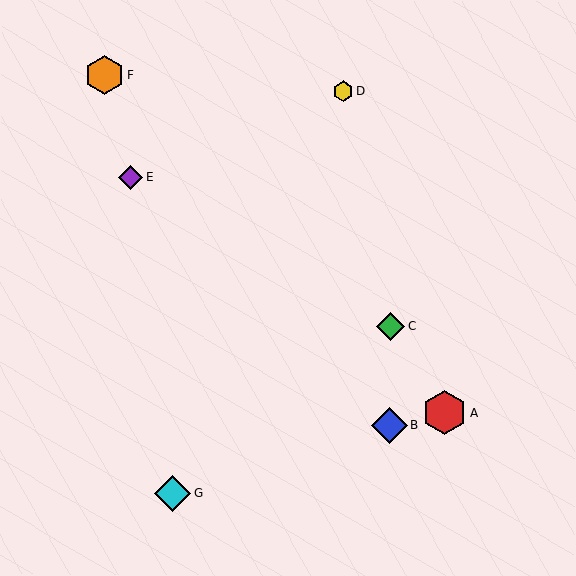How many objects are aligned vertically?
2 objects (B, C) are aligned vertically.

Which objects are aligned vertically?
Objects B, C are aligned vertically.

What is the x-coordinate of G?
Object G is at x≈172.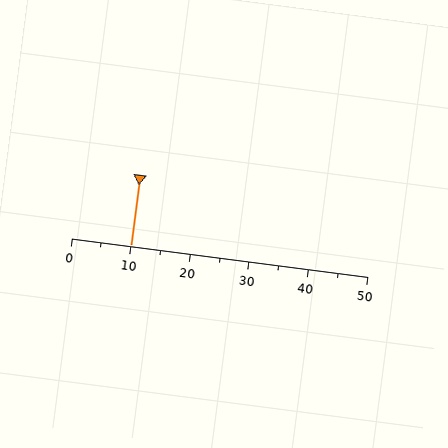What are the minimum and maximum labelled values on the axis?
The axis runs from 0 to 50.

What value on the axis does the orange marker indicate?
The marker indicates approximately 10.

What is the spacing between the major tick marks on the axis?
The major ticks are spaced 10 apart.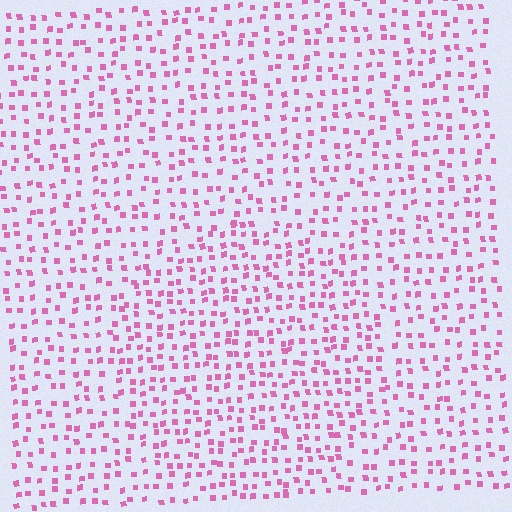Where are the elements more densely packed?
The elements are more densely packed inside the circle boundary.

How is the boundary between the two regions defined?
The boundary is defined by a change in element density (approximately 1.4x ratio). All elements are the same color, size, and shape.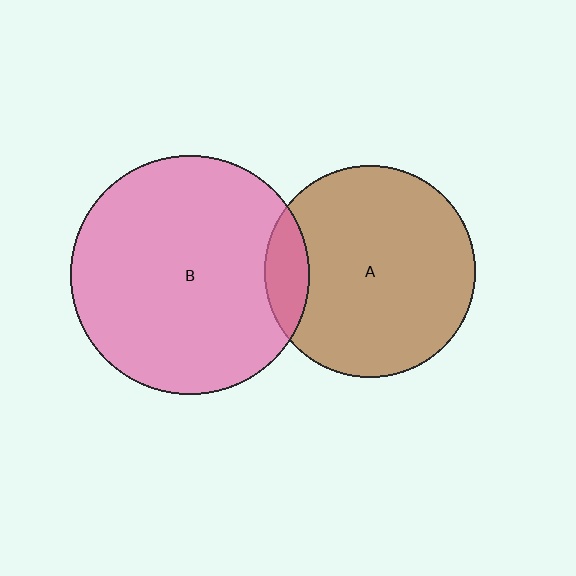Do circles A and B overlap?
Yes.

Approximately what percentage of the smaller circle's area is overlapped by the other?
Approximately 10%.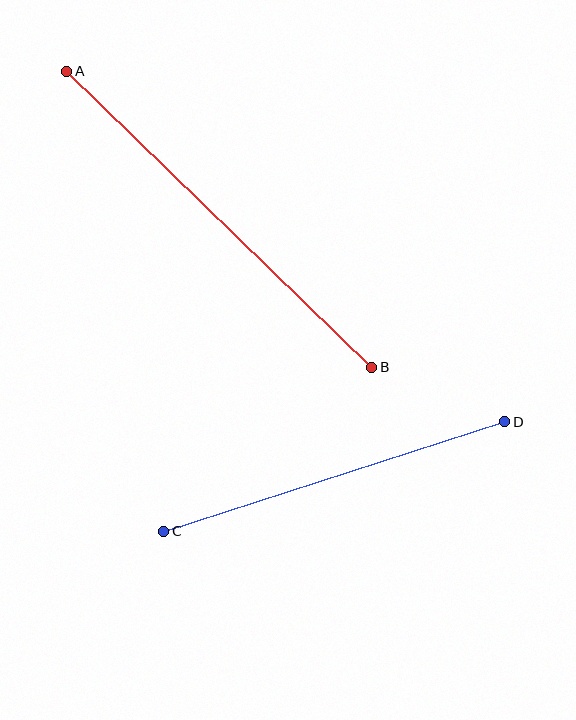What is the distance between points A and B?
The distance is approximately 425 pixels.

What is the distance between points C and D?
The distance is approximately 358 pixels.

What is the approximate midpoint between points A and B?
The midpoint is at approximately (219, 219) pixels.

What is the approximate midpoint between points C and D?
The midpoint is at approximately (334, 477) pixels.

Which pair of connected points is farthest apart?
Points A and B are farthest apart.